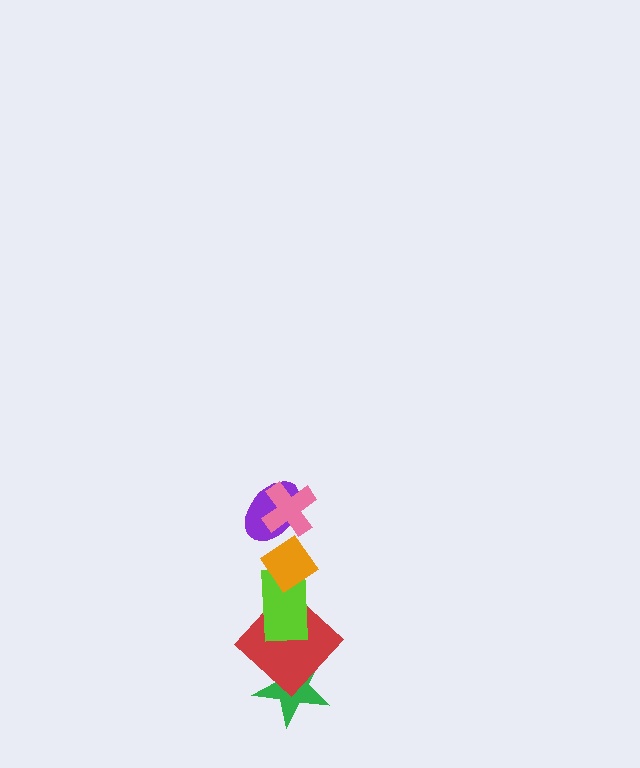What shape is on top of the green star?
The red diamond is on top of the green star.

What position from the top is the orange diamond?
The orange diamond is 3rd from the top.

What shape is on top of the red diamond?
The lime rectangle is on top of the red diamond.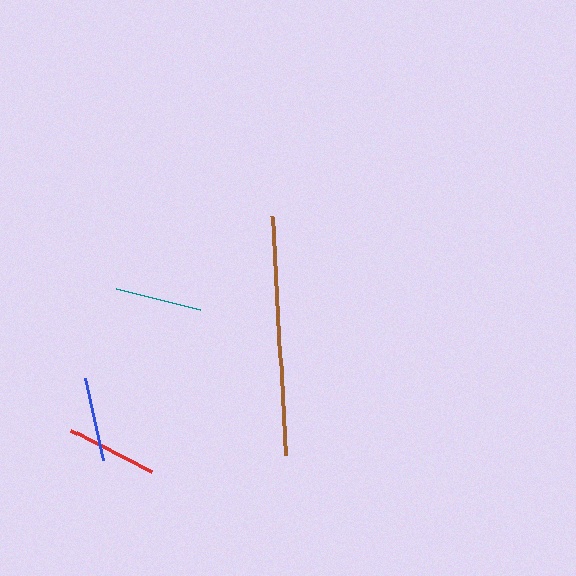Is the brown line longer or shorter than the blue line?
The brown line is longer than the blue line.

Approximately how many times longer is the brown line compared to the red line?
The brown line is approximately 2.6 times the length of the red line.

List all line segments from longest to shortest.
From longest to shortest: brown, red, teal, blue.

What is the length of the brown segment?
The brown segment is approximately 240 pixels long.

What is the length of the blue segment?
The blue segment is approximately 84 pixels long.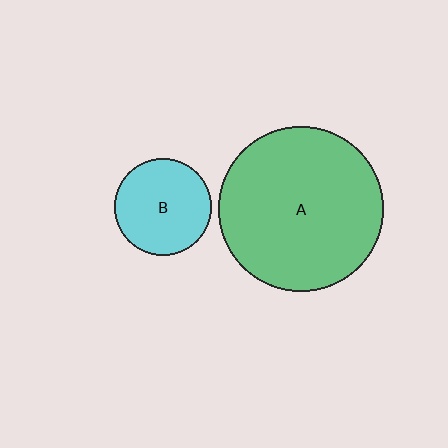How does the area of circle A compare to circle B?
Approximately 2.9 times.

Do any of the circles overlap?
No, none of the circles overlap.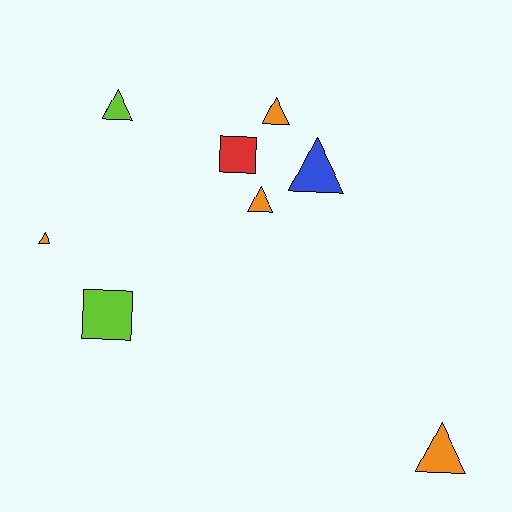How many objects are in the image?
There are 8 objects.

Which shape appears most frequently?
Triangle, with 6 objects.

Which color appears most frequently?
Orange, with 4 objects.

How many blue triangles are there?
There is 1 blue triangle.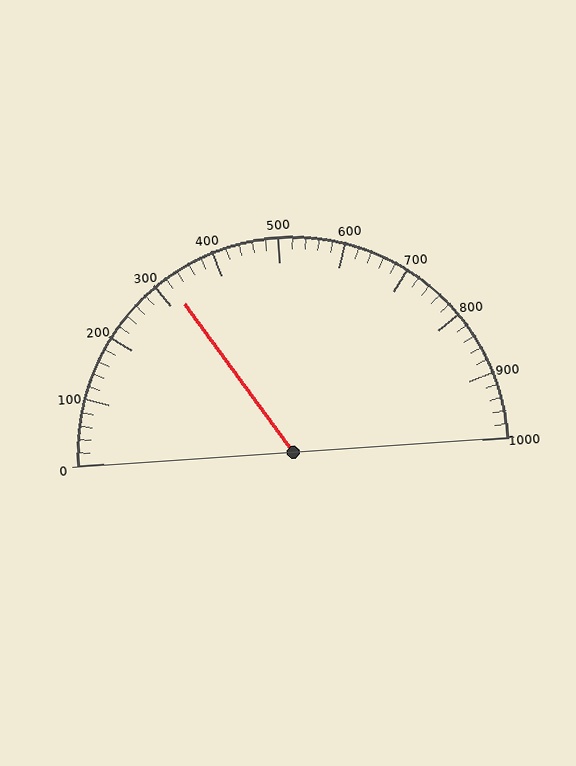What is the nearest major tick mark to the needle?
The nearest major tick mark is 300.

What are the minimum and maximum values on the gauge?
The gauge ranges from 0 to 1000.